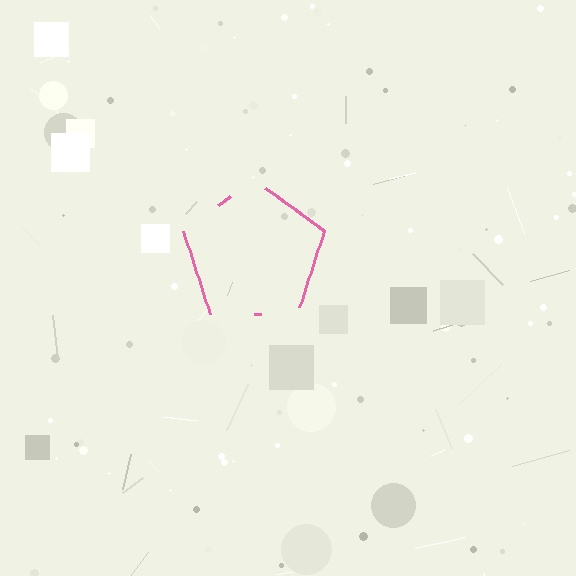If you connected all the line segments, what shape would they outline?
They would outline a pentagon.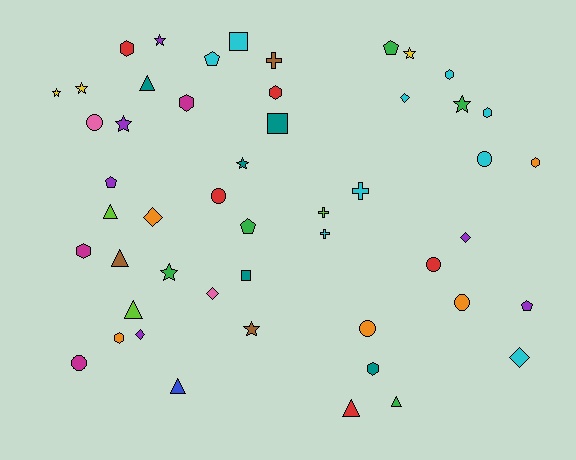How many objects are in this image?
There are 50 objects.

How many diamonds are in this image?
There are 6 diamonds.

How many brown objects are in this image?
There are 3 brown objects.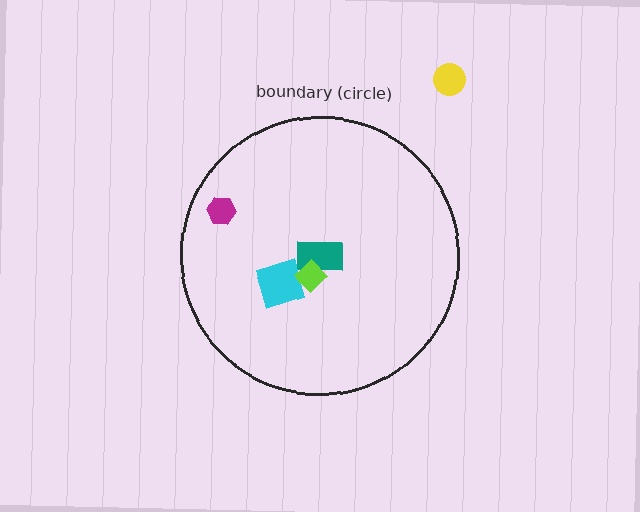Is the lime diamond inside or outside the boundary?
Inside.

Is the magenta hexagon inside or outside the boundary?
Inside.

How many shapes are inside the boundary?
4 inside, 1 outside.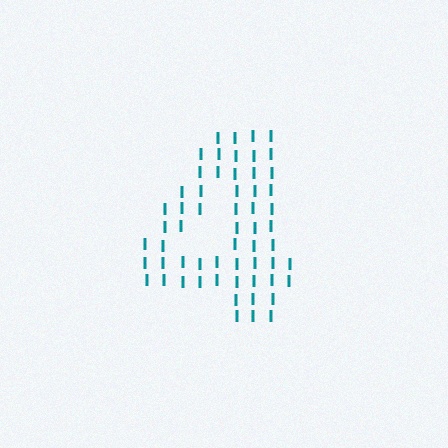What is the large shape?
The large shape is the digit 4.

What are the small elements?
The small elements are letter I's.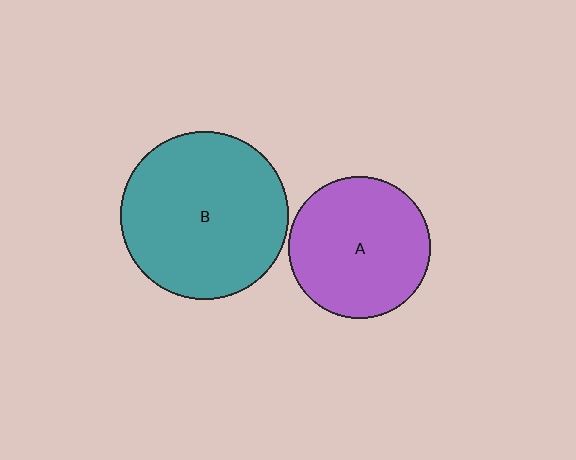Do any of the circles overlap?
No, none of the circles overlap.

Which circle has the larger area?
Circle B (teal).